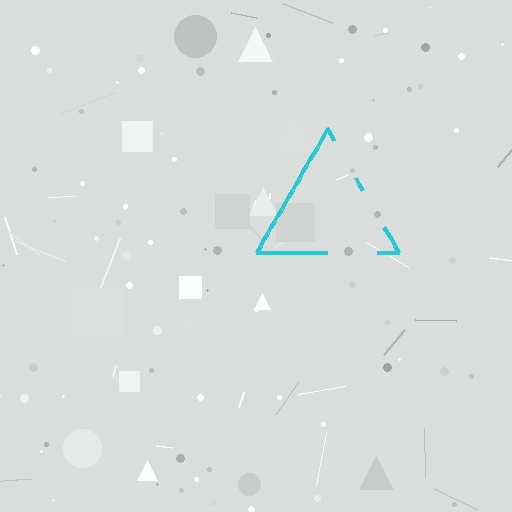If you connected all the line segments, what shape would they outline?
They would outline a triangle.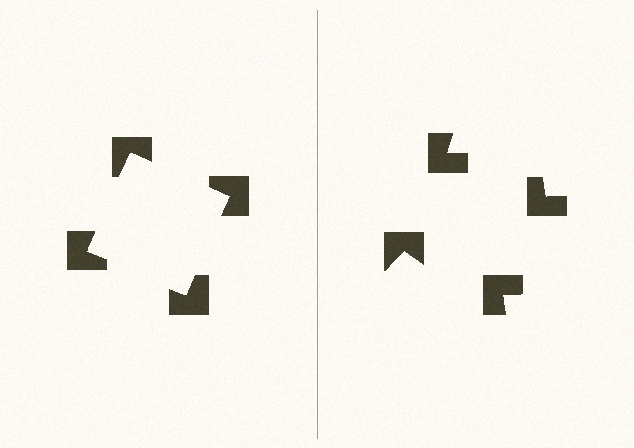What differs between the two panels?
The notched squares are positioned identically on both sides; only the wedge orientations differ. On the left they align to a square; on the right they are misaligned.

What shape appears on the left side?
An illusory square.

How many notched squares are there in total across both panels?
8 — 4 on each side.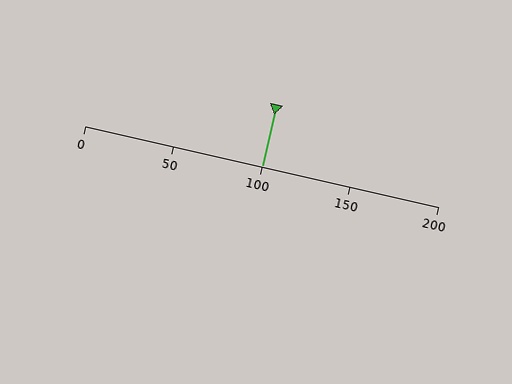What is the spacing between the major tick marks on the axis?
The major ticks are spaced 50 apart.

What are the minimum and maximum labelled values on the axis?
The axis runs from 0 to 200.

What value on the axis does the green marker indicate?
The marker indicates approximately 100.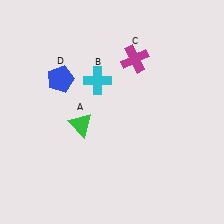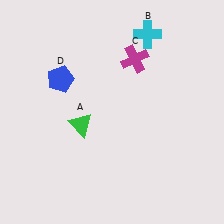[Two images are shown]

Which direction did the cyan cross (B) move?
The cyan cross (B) moved right.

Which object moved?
The cyan cross (B) moved right.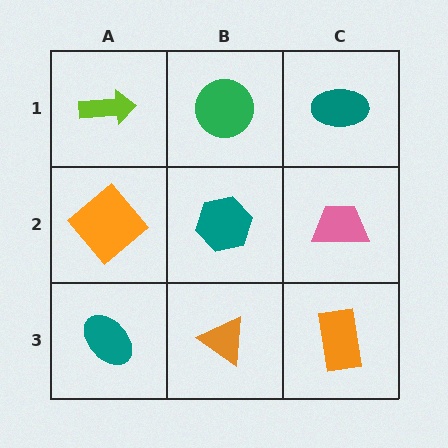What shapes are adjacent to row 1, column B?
A teal hexagon (row 2, column B), a lime arrow (row 1, column A), a teal ellipse (row 1, column C).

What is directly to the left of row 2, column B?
An orange diamond.